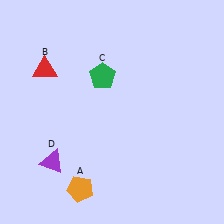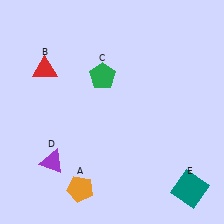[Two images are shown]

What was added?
A teal square (E) was added in Image 2.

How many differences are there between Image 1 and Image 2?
There is 1 difference between the two images.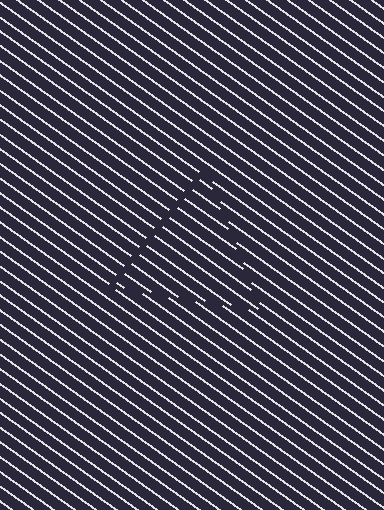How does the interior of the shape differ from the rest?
The interior of the shape contains the same grating, shifted by half a period — the contour is defined by the phase discontinuity where line-ends from the inner and outer gratings abut.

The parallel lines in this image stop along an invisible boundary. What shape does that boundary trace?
An illusory triangle. The interior of the shape contains the same grating, shifted by half a period — the contour is defined by the phase discontinuity where line-ends from the inner and outer gratings abut.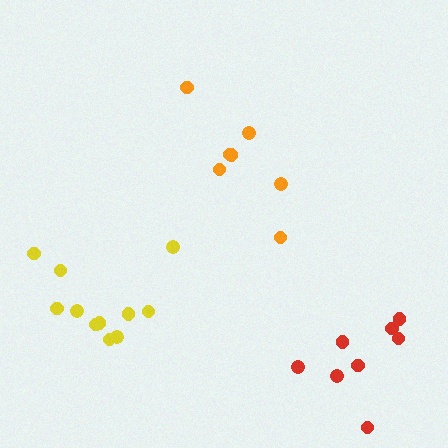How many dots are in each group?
Group 1: 7 dots, Group 2: 8 dots, Group 3: 11 dots (26 total).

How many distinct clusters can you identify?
There are 3 distinct clusters.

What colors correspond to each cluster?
The clusters are colored: orange, red, yellow.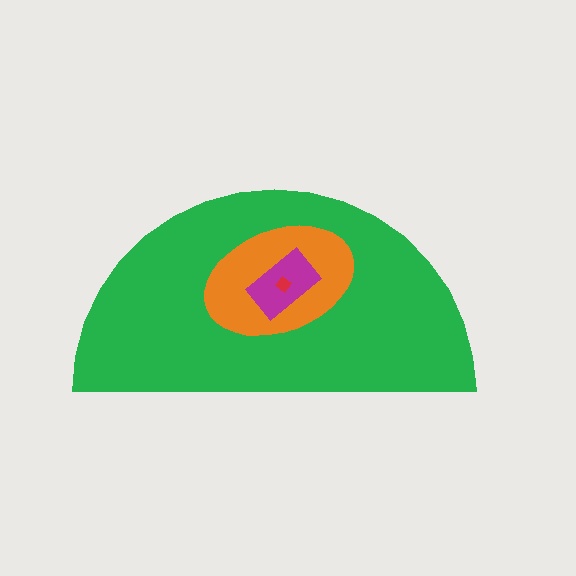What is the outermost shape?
The green semicircle.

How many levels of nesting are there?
4.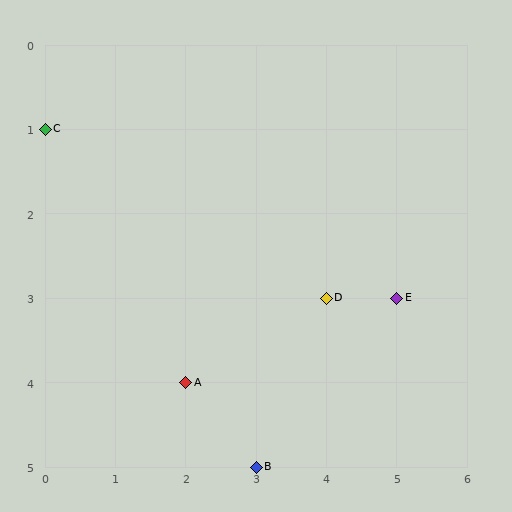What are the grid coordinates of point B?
Point B is at grid coordinates (3, 5).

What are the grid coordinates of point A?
Point A is at grid coordinates (2, 4).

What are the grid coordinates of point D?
Point D is at grid coordinates (4, 3).